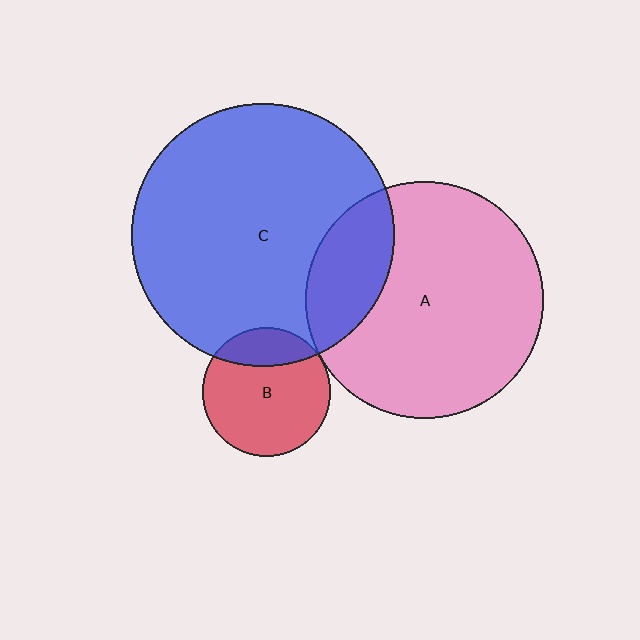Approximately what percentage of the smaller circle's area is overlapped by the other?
Approximately 20%.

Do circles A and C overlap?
Yes.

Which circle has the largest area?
Circle C (blue).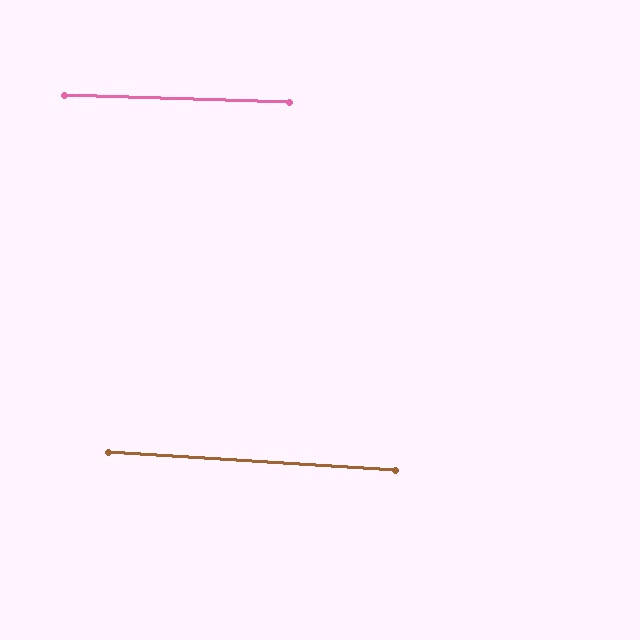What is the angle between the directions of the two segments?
Approximately 2 degrees.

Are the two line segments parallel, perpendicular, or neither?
Parallel — their directions differ by only 1.7°.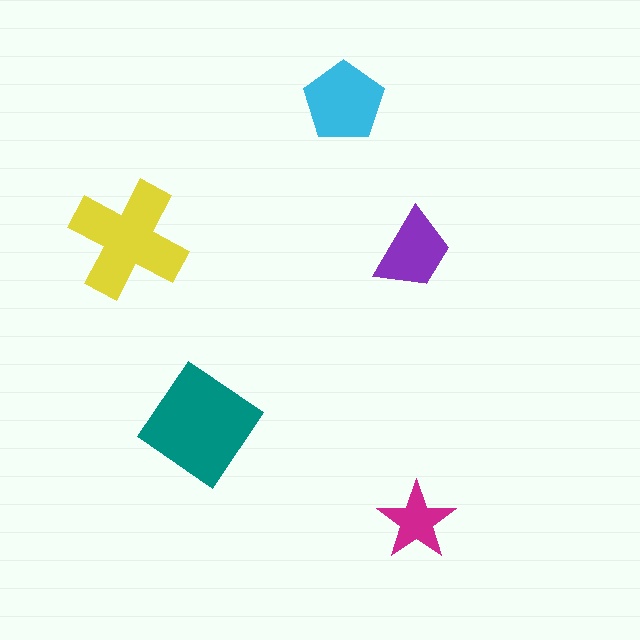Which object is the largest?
The teal diamond.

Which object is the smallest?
The magenta star.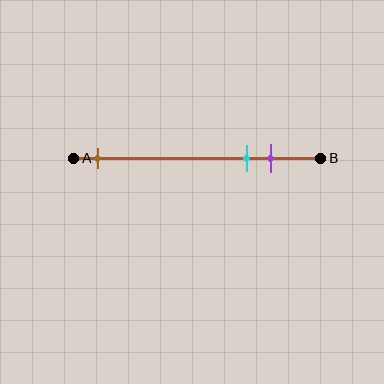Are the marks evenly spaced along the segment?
No, the marks are not evenly spaced.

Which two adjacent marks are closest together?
The cyan and purple marks are the closest adjacent pair.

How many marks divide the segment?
There are 3 marks dividing the segment.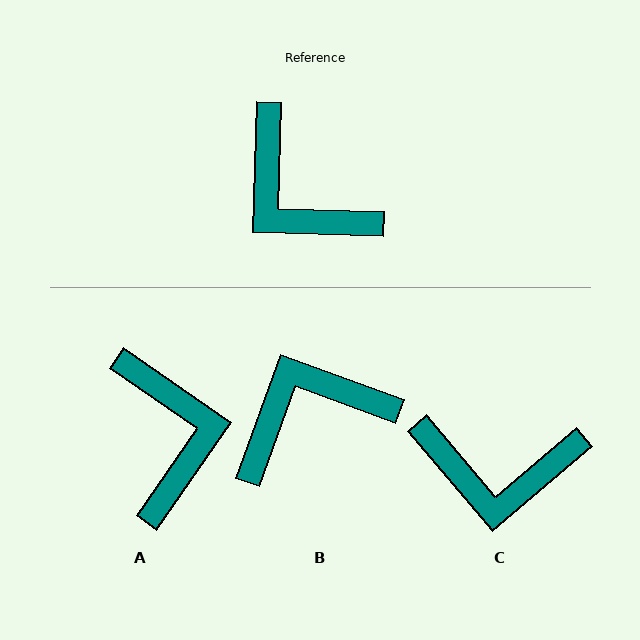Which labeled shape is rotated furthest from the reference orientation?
A, about 147 degrees away.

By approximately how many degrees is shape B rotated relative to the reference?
Approximately 108 degrees clockwise.